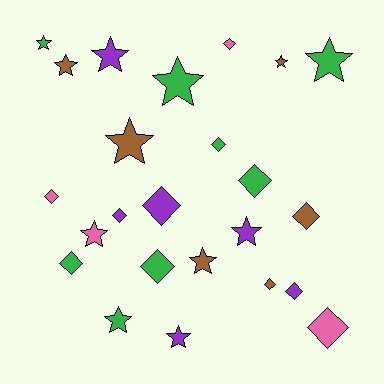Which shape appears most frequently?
Star, with 12 objects.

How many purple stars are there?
There are 3 purple stars.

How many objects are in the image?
There are 24 objects.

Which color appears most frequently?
Green, with 8 objects.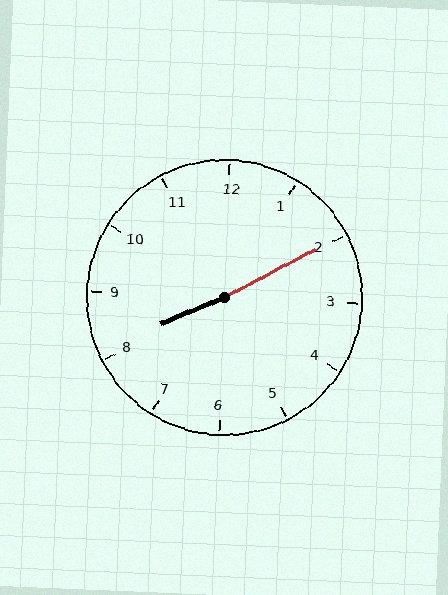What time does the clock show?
8:10.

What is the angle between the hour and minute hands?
Approximately 175 degrees.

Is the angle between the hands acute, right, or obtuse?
It is obtuse.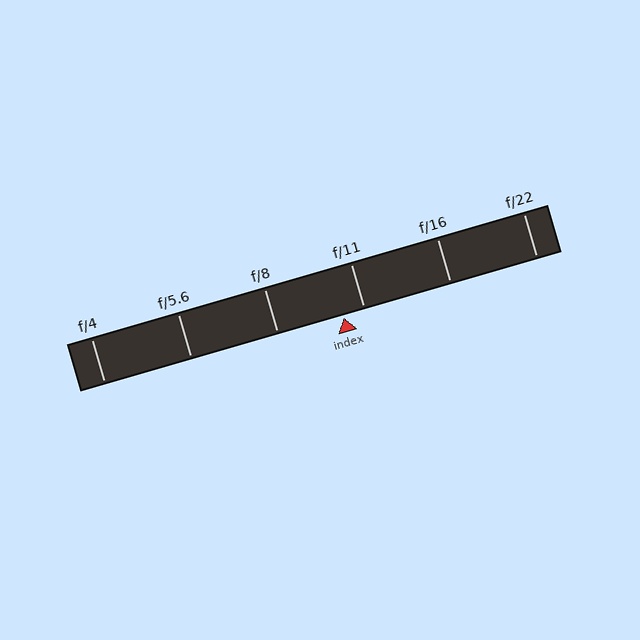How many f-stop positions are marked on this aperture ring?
There are 6 f-stop positions marked.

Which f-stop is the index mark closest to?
The index mark is closest to f/11.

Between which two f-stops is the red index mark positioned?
The index mark is between f/8 and f/11.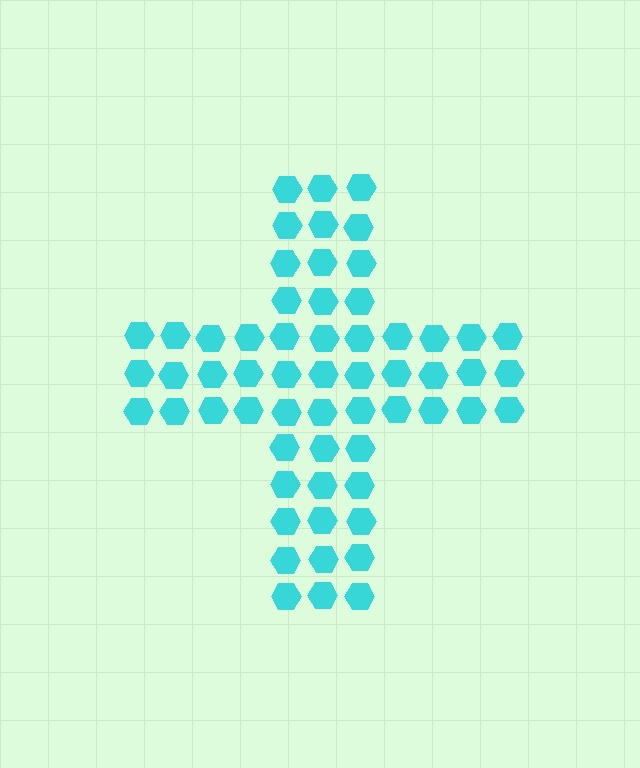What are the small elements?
The small elements are hexagons.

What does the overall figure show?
The overall figure shows a cross.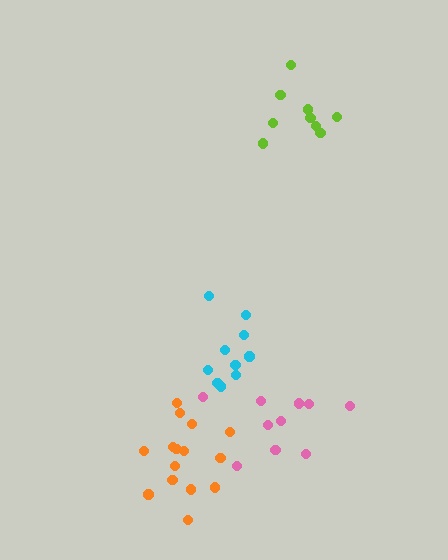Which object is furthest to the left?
The orange cluster is leftmost.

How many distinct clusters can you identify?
There are 4 distinct clusters.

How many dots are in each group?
Group 1: 10 dots, Group 2: 15 dots, Group 3: 9 dots, Group 4: 10 dots (44 total).